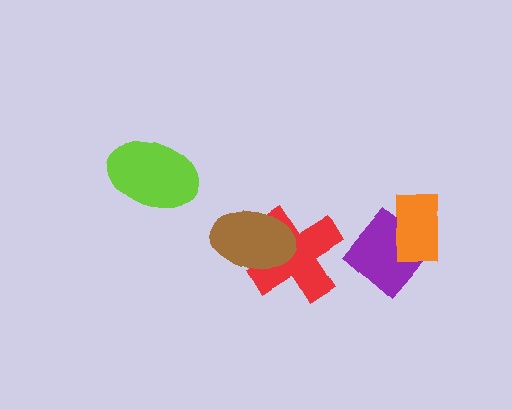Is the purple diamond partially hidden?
Yes, it is partially covered by another shape.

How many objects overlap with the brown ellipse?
1 object overlaps with the brown ellipse.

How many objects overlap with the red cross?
1 object overlaps with the red cross.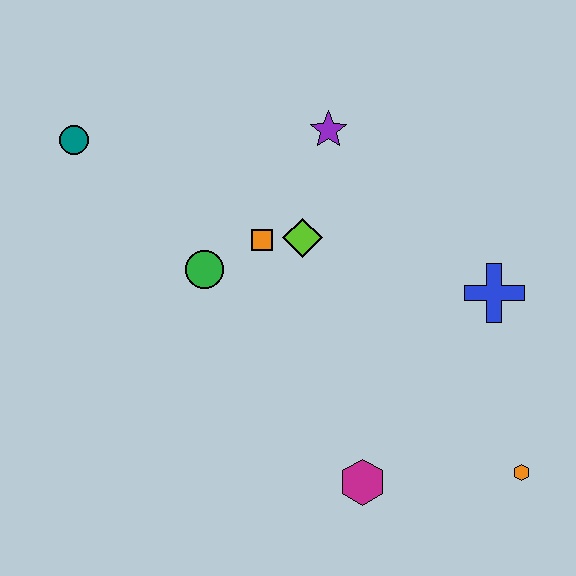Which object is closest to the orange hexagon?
The magenta hexagon is closest to the orange hexagon.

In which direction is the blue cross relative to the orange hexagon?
The blue cross is above the orange hexagon.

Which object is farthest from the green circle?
The orange hexagon is farthest from the green circle.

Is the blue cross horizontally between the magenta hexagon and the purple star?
No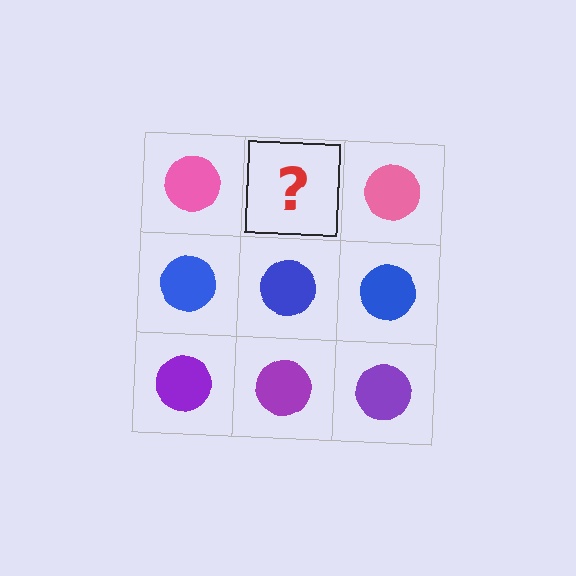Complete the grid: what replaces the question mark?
The question mark should be replaced with a pink circle.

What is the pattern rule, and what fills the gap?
The rule is that each row has a consistent color. The gap should be filled with a pink circle.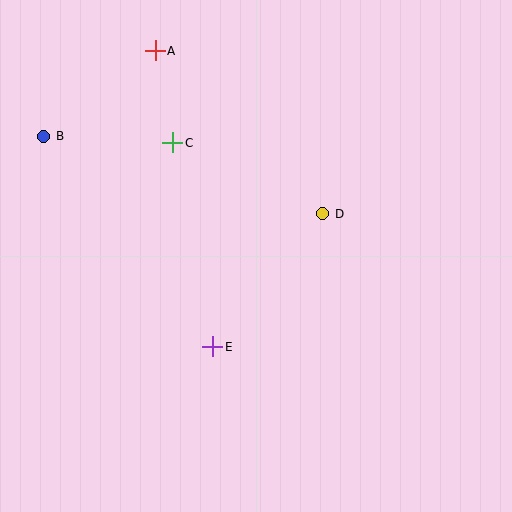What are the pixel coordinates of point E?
Point E is at (213, 347).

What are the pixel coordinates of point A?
Point A is at (156, 50).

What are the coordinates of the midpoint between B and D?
The midpoint between B and D is at (183, 175).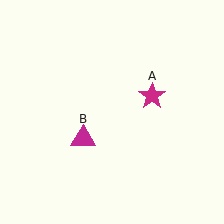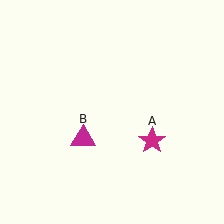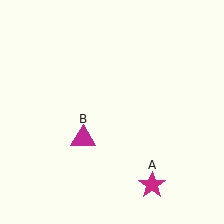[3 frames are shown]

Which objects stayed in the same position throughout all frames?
Magenta triangle (object B) remained stationary.